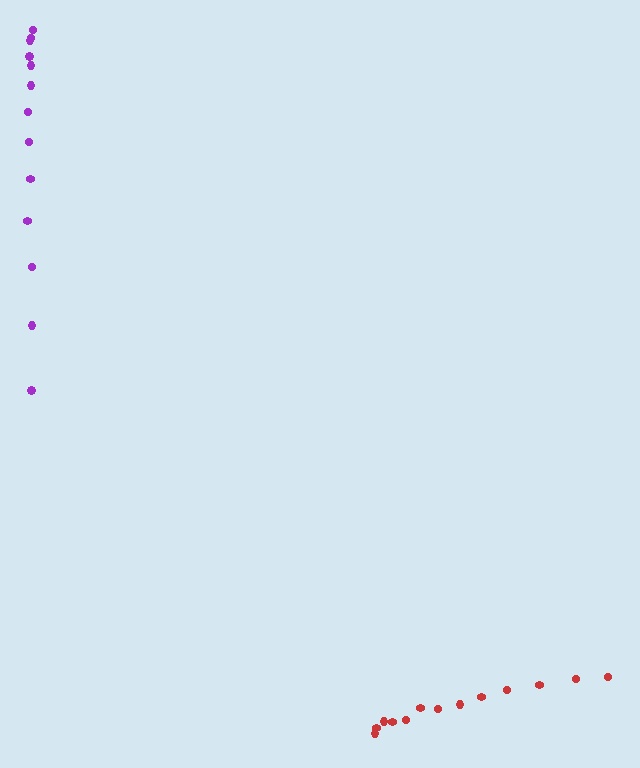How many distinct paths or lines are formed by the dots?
There are 2 distinct paths.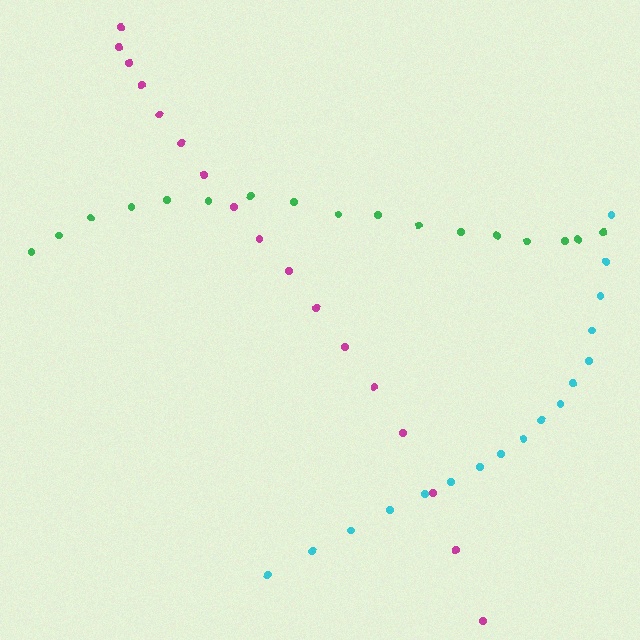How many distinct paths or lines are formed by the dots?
There are 3 distinct paths.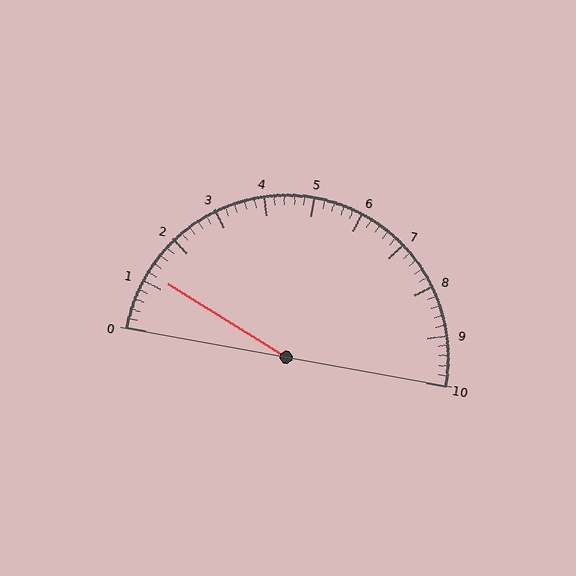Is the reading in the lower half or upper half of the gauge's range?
The reading is in the lower half of the range (0 to 10).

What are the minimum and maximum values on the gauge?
The gauge ranges from 0 to 10.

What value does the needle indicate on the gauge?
The needle indicates approximately 1.2.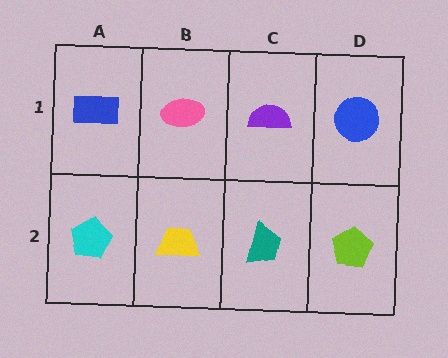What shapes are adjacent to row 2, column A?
A blue rectangle (row 1, column A), a yellow trapezoid (row 2, column B).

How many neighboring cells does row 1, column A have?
2.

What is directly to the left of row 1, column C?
A pink ellipse.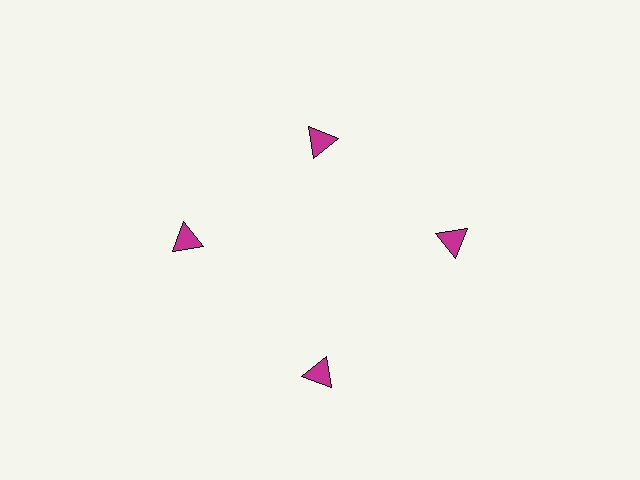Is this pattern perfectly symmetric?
No. The 4 magenta triangles are arranged in a ring, but one element near the 12 o'clock position is pulled inward toward the center, breaking the 4-fold rotational symmetry.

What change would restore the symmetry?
The symmetry would be restored by moving it outward, back onto the ring so that all 4 triangles sit at equal angles and equal distance from the center.